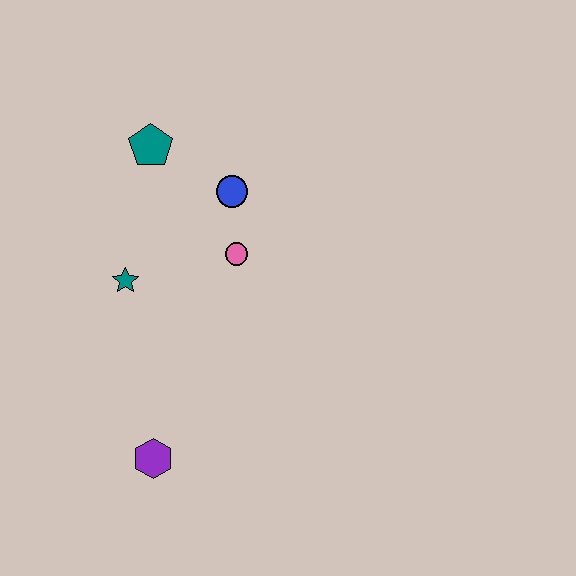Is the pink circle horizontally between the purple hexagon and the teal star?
No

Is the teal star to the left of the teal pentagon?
Yes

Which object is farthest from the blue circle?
The purple hexagon is farthest from the blue circle.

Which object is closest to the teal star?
The pink circle is closest to the teal star.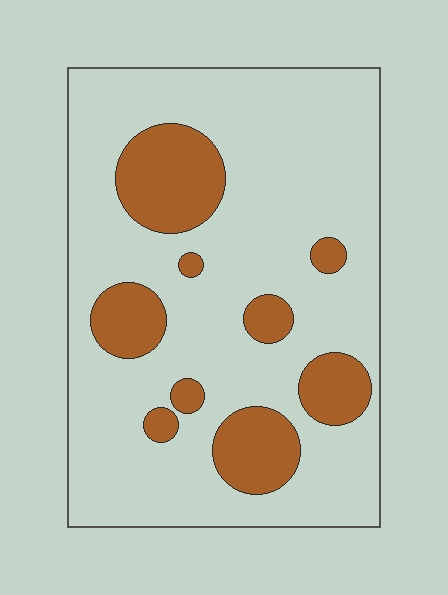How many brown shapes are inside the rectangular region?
9.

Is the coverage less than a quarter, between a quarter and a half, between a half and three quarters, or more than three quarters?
Less than a quarter.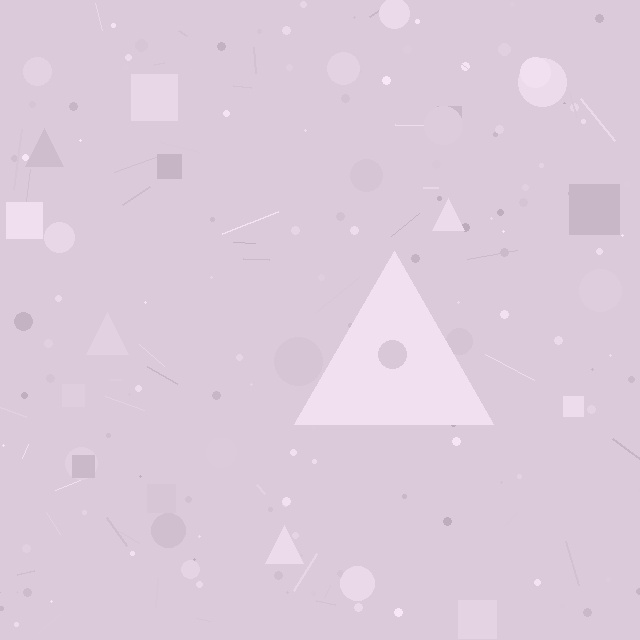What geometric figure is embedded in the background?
A triangle is embedded in the background.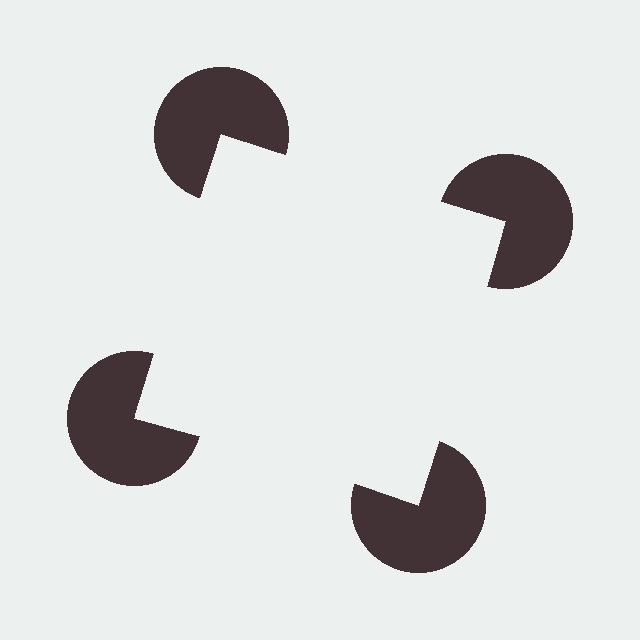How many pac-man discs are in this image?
There are 4 — one at each vertex of the illusory square.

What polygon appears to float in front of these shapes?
An illusory square — its edges are inferred from the aligned wedge cuts in the pac-man discs, not physically drawn.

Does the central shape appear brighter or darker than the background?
It typically appears slightly brighter than the background, even though no actual brightness change is drawn.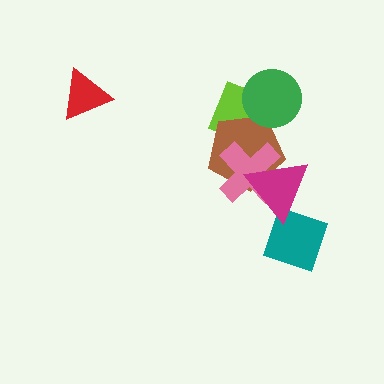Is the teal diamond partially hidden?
Yes, it is partially covered by another shape.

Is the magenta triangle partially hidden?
No, no other shape covers it.